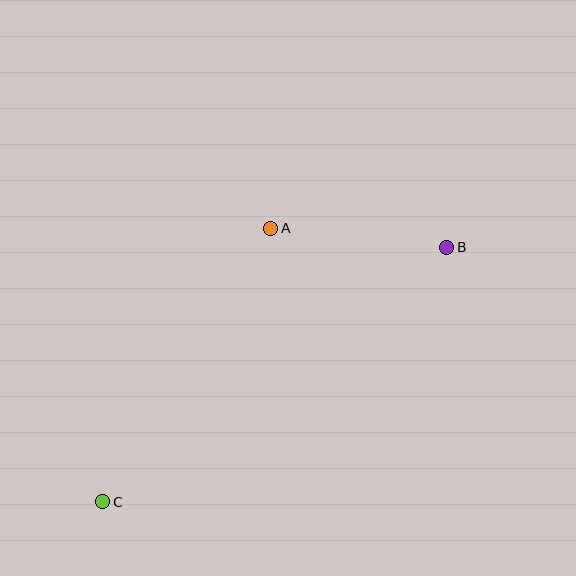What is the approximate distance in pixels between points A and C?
The distance between A and C is approximately 321 pixels.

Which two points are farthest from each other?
Points B and C are farthest from each other.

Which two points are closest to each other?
Points A and B are closest to each other.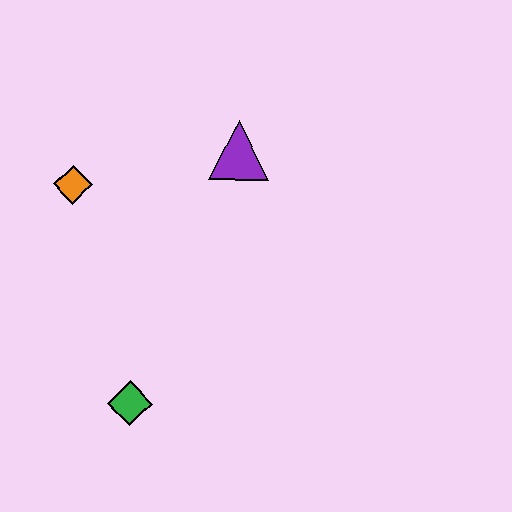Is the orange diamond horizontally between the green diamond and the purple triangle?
No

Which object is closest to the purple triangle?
The orange diamond is closest to the purple triangle.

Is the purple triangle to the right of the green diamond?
Yes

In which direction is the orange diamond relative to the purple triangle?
The orange diamond is to the left of the purple triangle.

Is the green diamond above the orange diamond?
No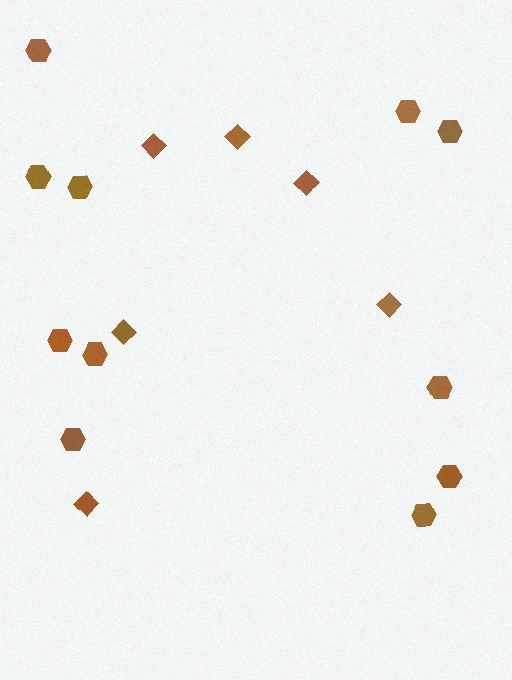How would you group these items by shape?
There are 2 groups: one group of hexagons (11) and one group of diamonds (6).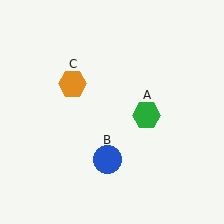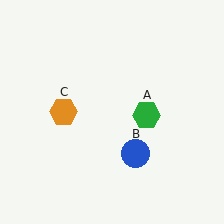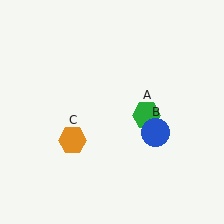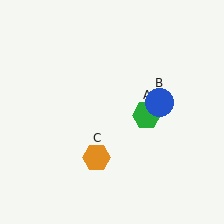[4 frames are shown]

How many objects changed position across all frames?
2 objects changed position: blue circle (object B), orange hexagon (object C).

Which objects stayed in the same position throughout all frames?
Green hexagon (object A) remained stationary.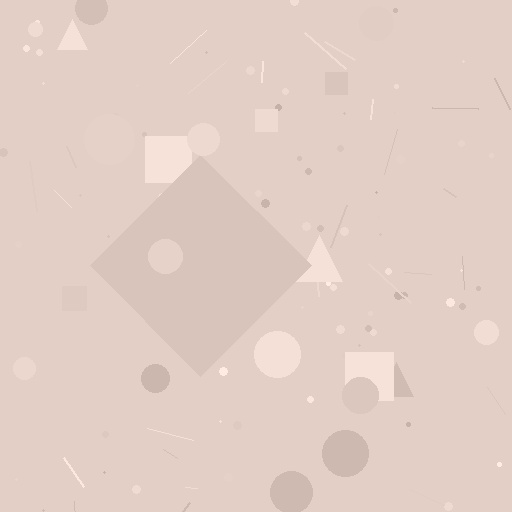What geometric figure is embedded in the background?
A diamond is embedded in the background.